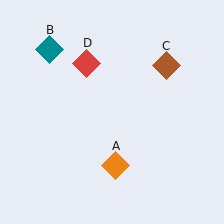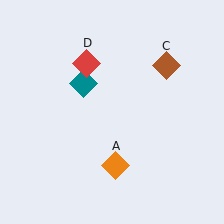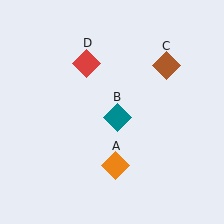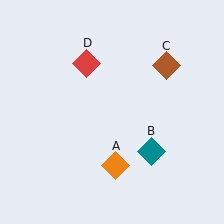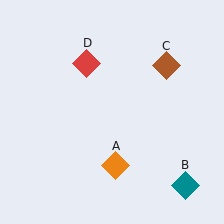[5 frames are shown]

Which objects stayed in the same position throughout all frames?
Orange diamond (object A) and brown diamond (object C) and red diamond (object D) remained stationary.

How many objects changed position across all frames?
1 object changed position: teal diamond (object B).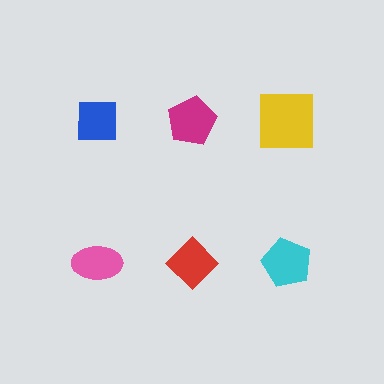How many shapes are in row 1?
3 shapes.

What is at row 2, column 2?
A red diamond.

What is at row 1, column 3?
A yellow square.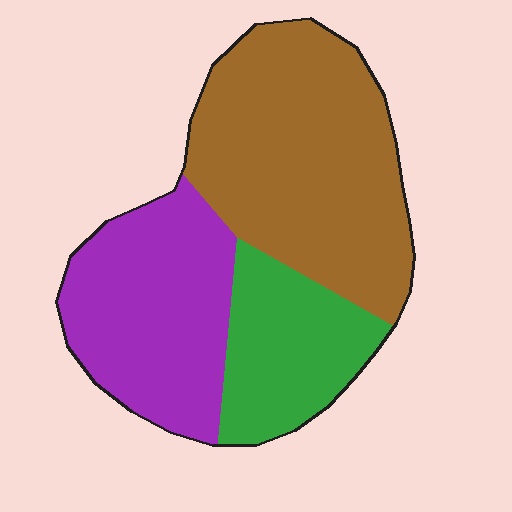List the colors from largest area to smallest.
From largest to smallest: brown, purple, green.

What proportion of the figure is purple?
Purple covers 32% of the figure.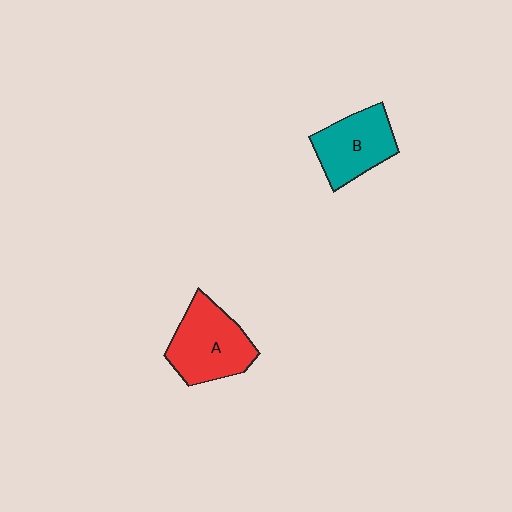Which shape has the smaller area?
Shape B (teal).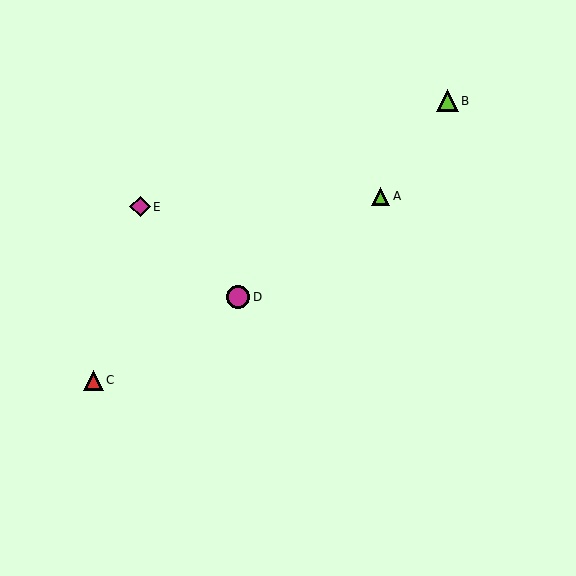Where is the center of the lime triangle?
The center of the lime triangle is at (380, 196).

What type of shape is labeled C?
Shape C is a red triangle.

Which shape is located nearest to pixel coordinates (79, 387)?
The red triangle (labeled C) at (93, 380) is nearest to that location.